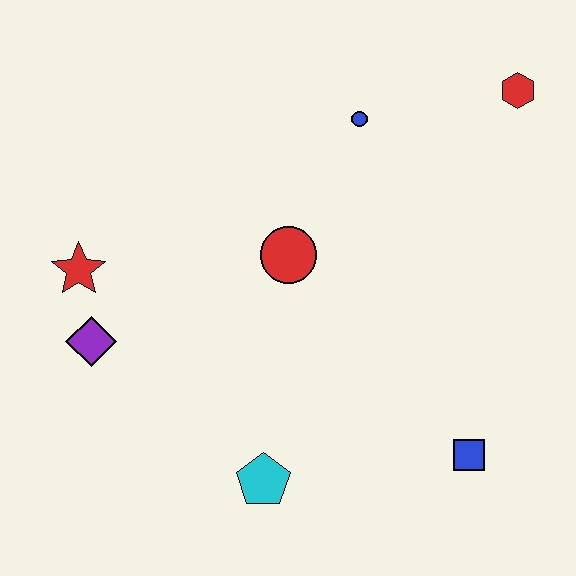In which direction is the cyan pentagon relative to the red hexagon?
The cyan pentagon is below the red hexagon.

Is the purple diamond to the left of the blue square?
Yes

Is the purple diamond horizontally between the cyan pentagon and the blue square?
No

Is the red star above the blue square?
Yes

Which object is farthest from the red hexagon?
The purple diamond is farthest from the red hexagon.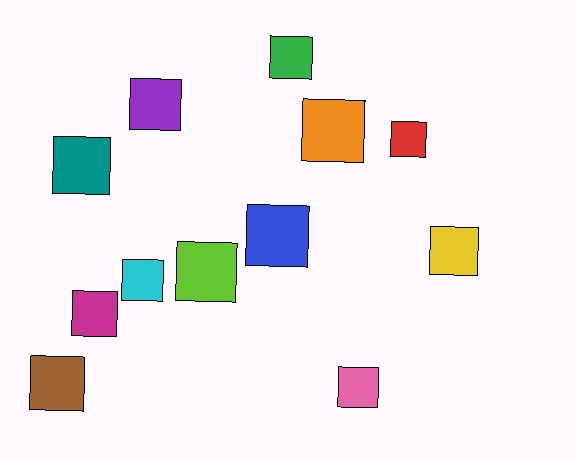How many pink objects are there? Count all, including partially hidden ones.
There is 1 pink object.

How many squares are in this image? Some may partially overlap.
There are 12 squares.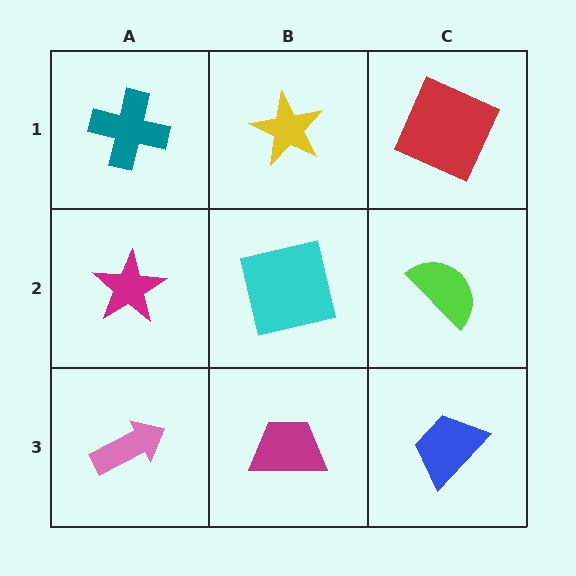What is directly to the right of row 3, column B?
A blue trapezoid.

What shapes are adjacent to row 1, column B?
A cyan square (row 2, column B), a teal cross (row 1, column A), a red square (row 1, column C).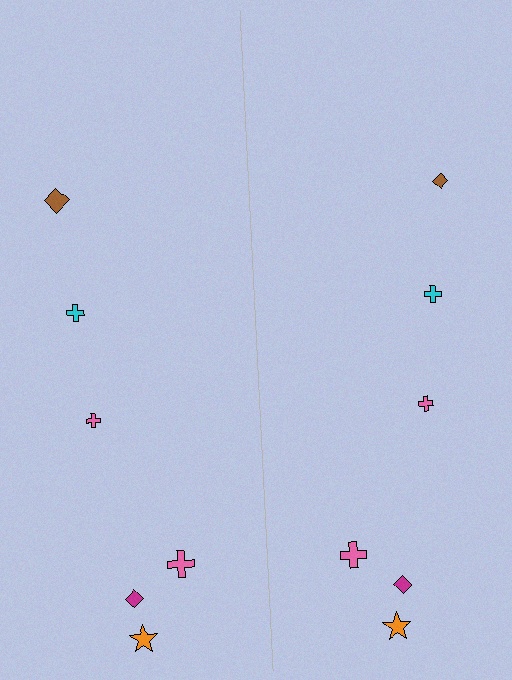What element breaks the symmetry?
The brown diamond on the right side has a different size than its mirror counterpart.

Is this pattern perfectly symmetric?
No, the pattern is not perfectly symmetric. The brown diamond on the right side has a different size than its mirror counterpart.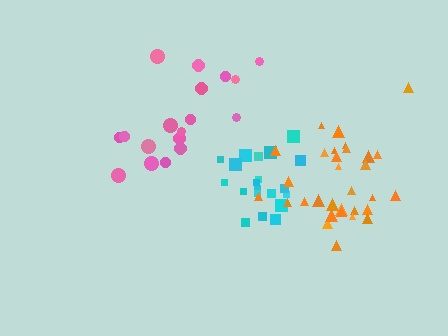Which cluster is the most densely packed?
Cyan.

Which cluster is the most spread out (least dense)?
Pink.